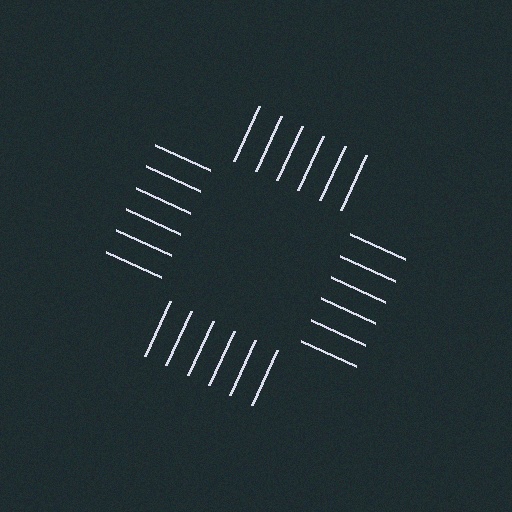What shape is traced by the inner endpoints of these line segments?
An illusory square — the line segments terminate on its edges but no continuous stroke is drawn.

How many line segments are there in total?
24 — 6 along each of the 4 edges.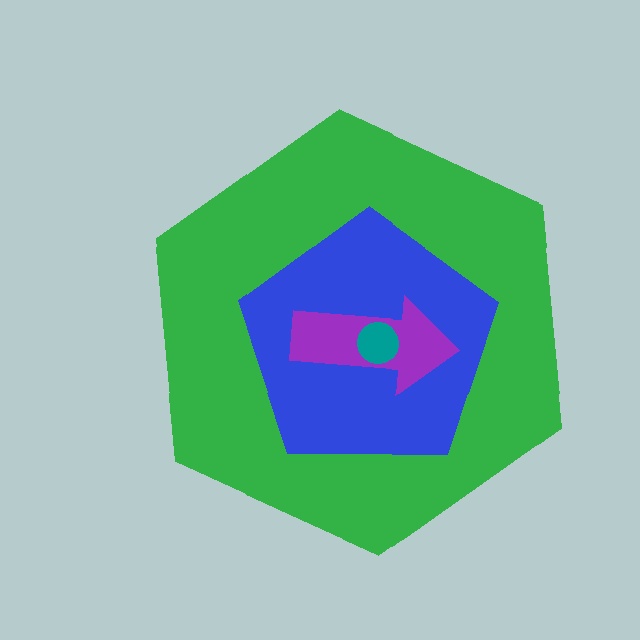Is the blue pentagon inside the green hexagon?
Yes.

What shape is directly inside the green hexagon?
The blue pentagon.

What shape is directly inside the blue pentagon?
The purple arrow.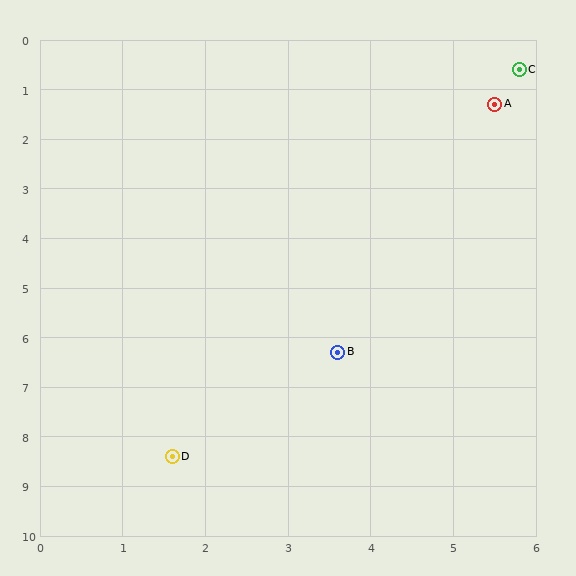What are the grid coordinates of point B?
Point B is at approximately (3.6, 6.3).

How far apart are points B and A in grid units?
Points B and A are about 5.3 grid units apart.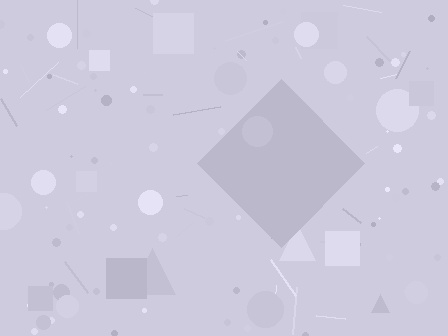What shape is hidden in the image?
A diamond is hidden in the image.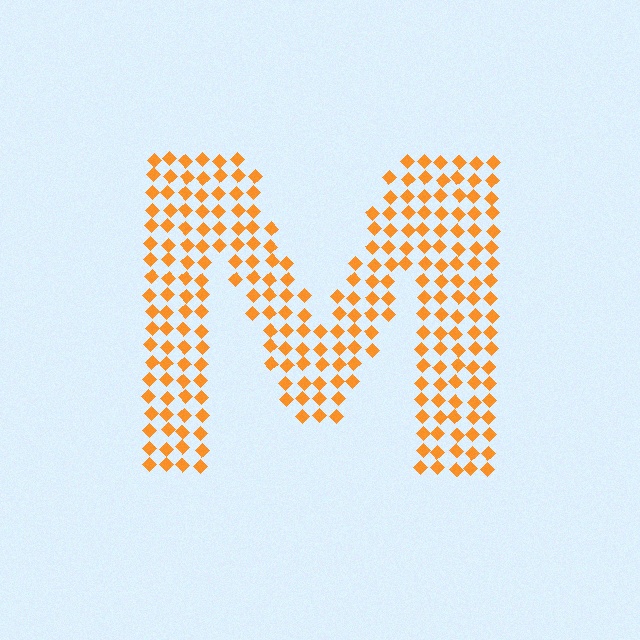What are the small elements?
The small elements are diamonds.